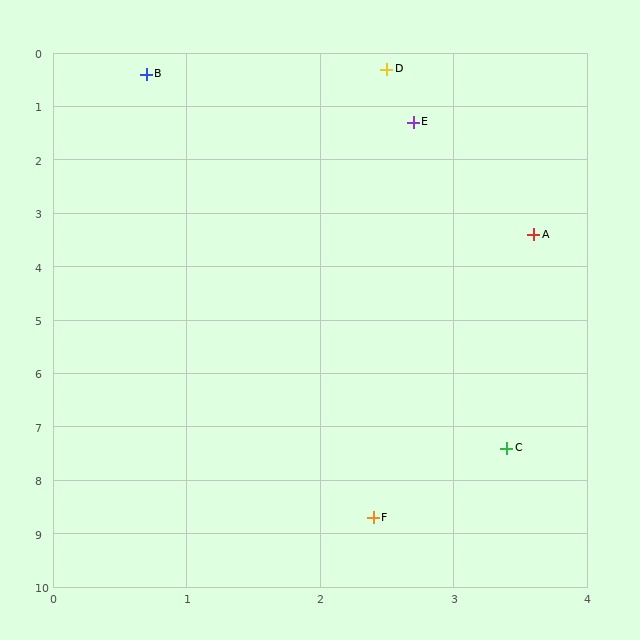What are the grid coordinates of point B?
Point B is at approximately (0.7, 0.4).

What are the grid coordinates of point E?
Point E is at approximately (2.7, 1.3).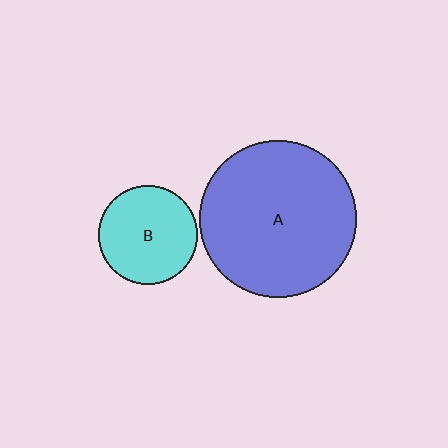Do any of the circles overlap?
No, none of the circles overlap.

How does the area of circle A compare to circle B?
Approximately 2.5 times.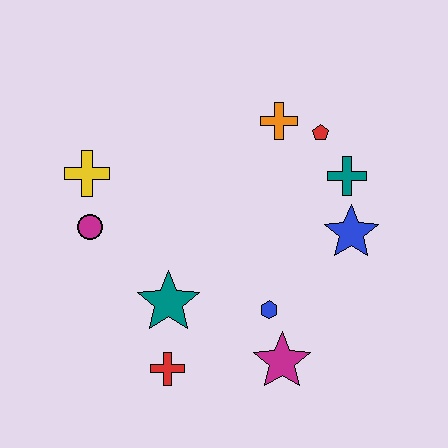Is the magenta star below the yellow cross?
Yes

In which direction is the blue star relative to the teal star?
The blue star is to the right of the teal star.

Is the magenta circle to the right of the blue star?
No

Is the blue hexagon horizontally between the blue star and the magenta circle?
Yes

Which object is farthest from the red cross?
The red pentagon is farthest from the red cross.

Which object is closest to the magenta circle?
The yellow cross is closest to the magenta circle.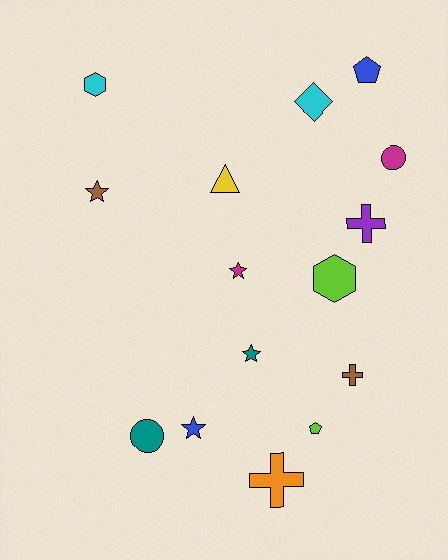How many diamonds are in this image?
There is 1 diamond.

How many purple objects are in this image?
There is 1 purple object.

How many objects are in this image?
There are 15 objects.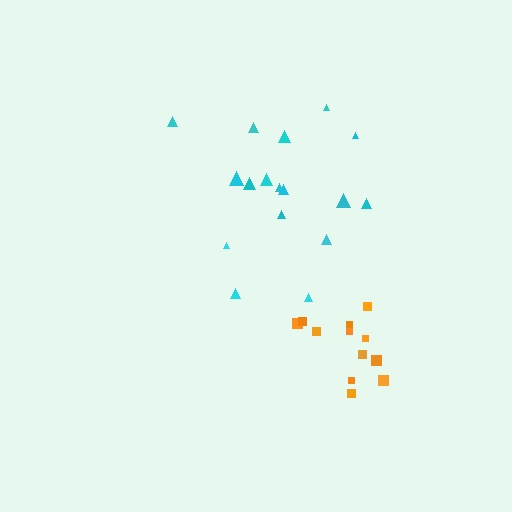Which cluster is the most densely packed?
Orange.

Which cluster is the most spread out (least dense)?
Cyan.